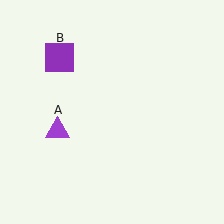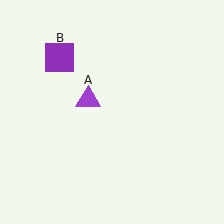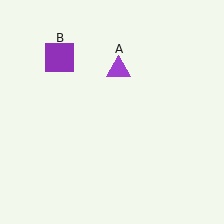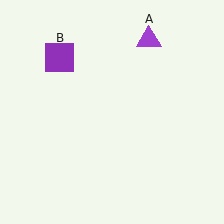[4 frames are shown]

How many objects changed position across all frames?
1 object changed position: purple triangle (object A).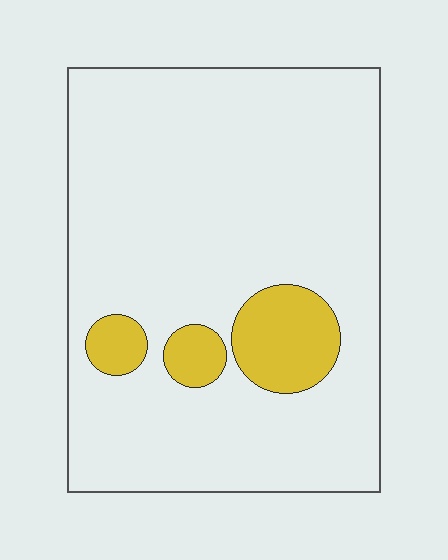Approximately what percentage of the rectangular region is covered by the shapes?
Approximately 10%.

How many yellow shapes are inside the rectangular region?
3.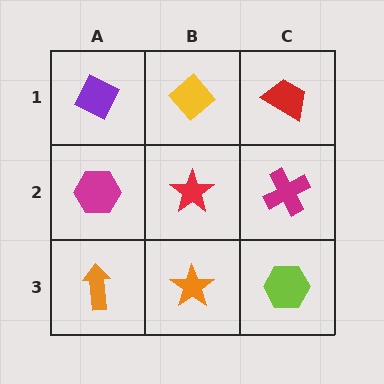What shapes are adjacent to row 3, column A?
A magenta hexagon (row 2, column A), an orange star (row 3, column B).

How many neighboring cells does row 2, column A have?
3.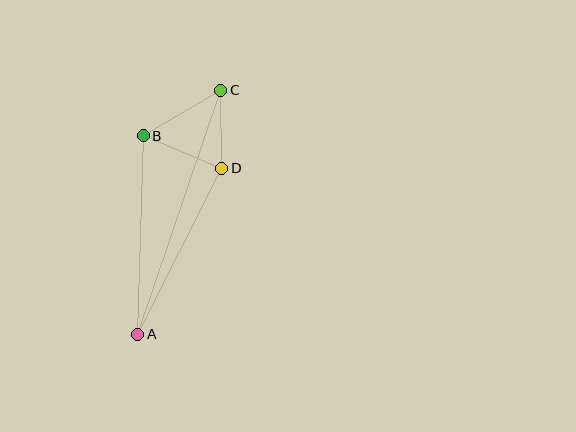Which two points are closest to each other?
Points C and D are closest to each other.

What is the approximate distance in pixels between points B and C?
The distance between B and C is approximately 90 pixels.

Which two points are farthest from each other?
Points A and C are farthest from each other.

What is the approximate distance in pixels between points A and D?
The distance between A and D is approximately 186 pixels.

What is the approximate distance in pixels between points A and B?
The distance between A and B is approximately 198 pixels.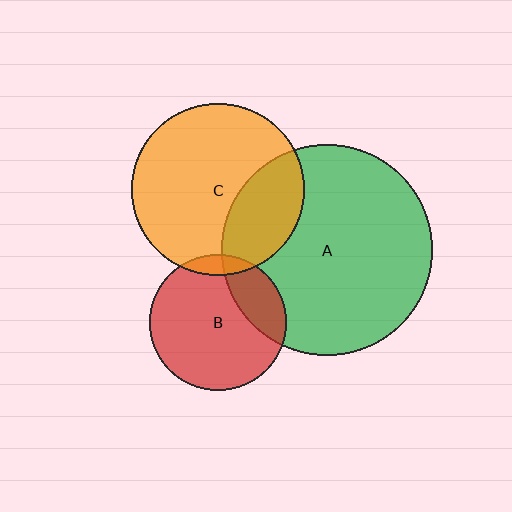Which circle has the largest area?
Circle A (green).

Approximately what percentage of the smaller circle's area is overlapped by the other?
Approximately 20%.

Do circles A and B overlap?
Yes.